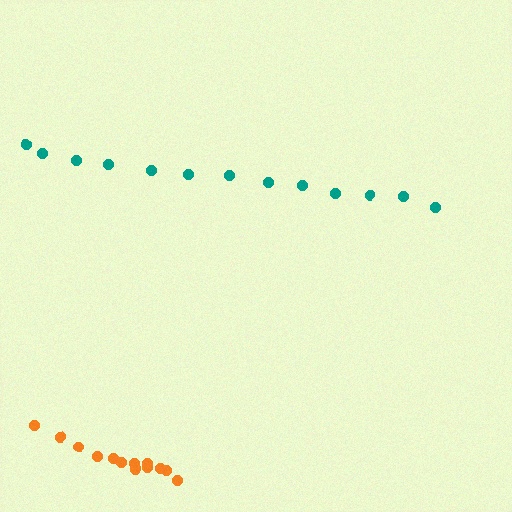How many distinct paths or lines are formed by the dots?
There are 2 distinct paths.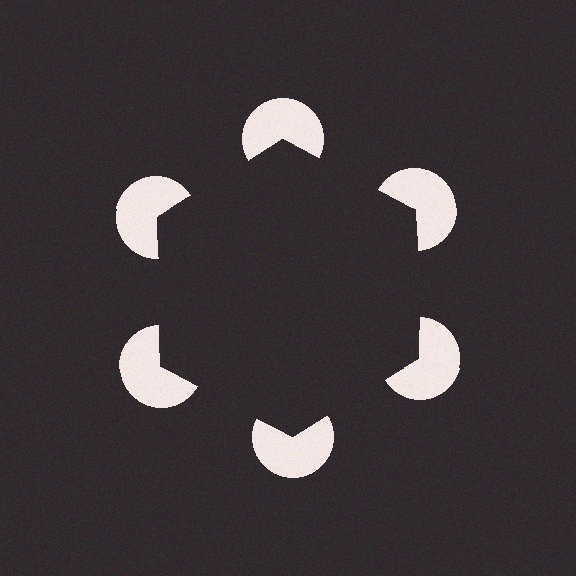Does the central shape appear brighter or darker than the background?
It typically appears slightly darker than the background, even though no actual brightness change is drawn.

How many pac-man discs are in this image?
There are 6 — one at each vertex of the illusory hexagon.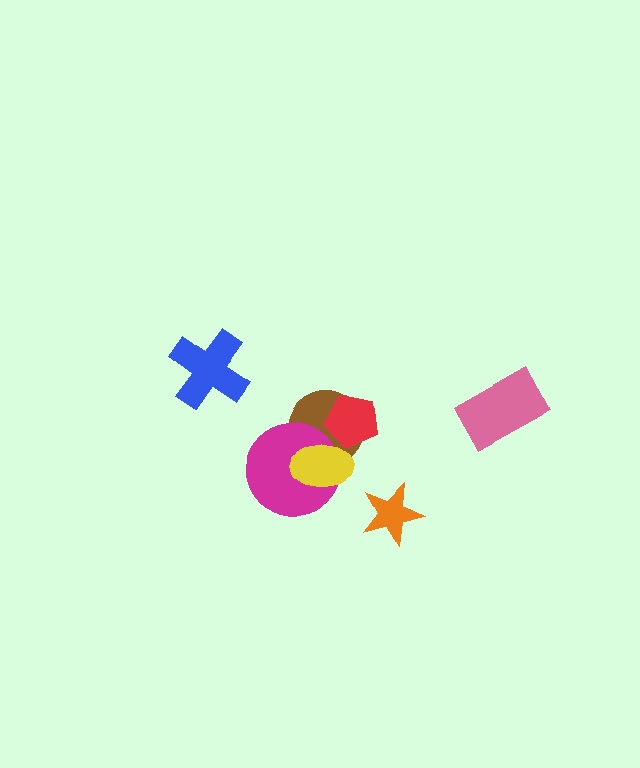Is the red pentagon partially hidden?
Yes, it is partially covered by another shape.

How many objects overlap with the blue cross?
0 objects overlap with the blue cross.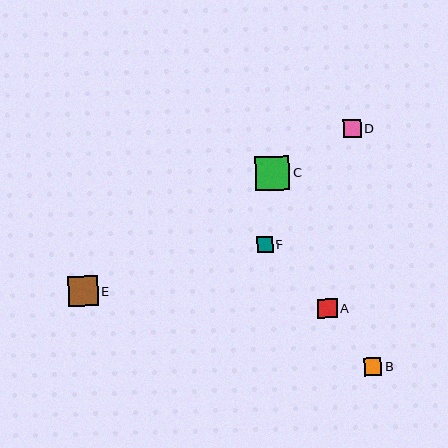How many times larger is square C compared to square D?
Square C is approximately 1.9 times the size of square D.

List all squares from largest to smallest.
From largest to smallest: C, E, A, D, B, F.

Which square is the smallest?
Square F is the smallest with a size of approximately 16 pixels.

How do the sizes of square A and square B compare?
Square A and square B are approximately the same size.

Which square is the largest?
Square C is the largest with a size of approximately 34 pixels.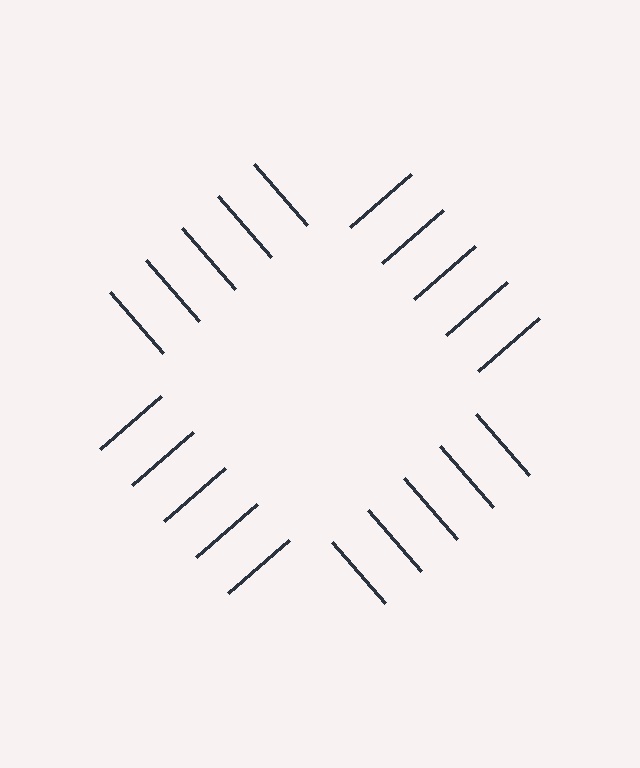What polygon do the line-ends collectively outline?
An illusory square — the line segments terminate on its edges but no continuous stroke is drawn.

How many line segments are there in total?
20 — 5 along each of the 4 edges.